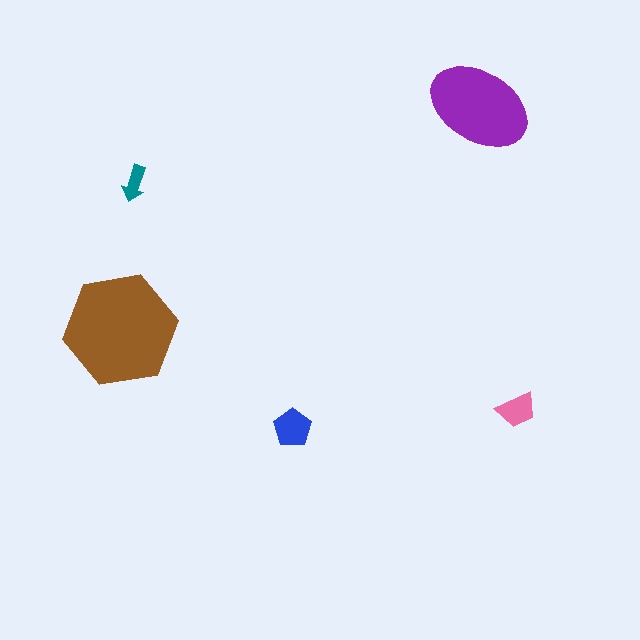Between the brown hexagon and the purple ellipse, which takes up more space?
The brown hexagon.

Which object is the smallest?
The teal arrow.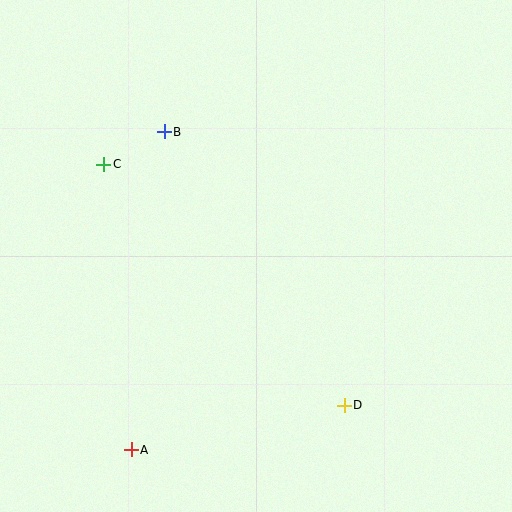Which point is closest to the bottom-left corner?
Point A is closest to the bottom-left corner.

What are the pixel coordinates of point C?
Point C is at (104, 164).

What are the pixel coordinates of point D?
Point D is at (344, 405).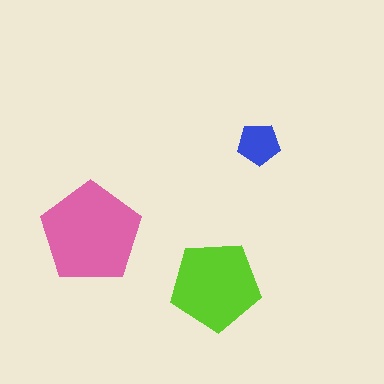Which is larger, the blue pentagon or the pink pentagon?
The pink one.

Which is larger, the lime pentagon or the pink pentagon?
The pink one.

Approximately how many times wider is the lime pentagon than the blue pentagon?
About 2 times wider.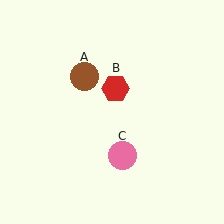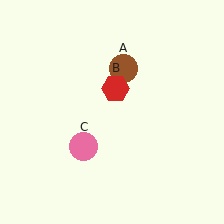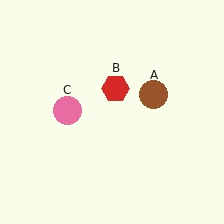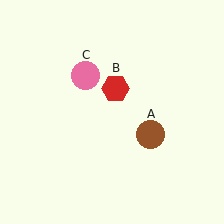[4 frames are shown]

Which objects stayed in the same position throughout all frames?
Red hexagon (object B) remained stationary.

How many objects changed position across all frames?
2 objects changed position: brown circle (object A), pink circle (object C).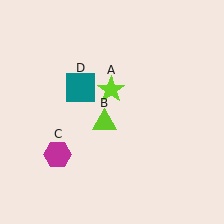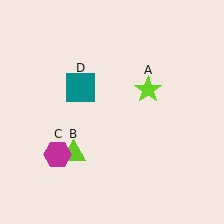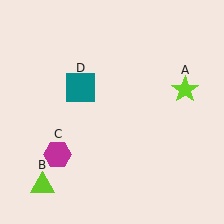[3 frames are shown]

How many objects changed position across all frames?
2 objects changed position: lime star (object A), lime triangle (object B).